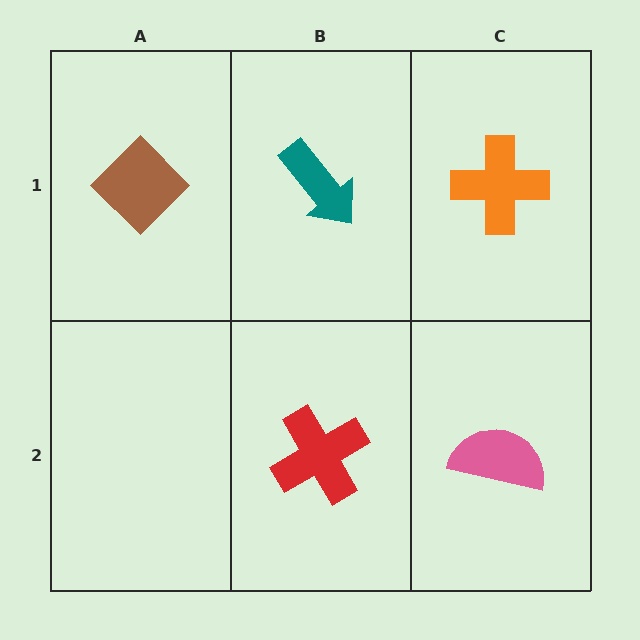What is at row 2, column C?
A pink semicircle.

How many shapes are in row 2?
2 shapes.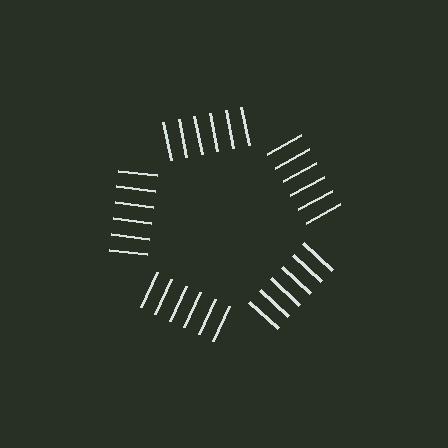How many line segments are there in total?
30 — 6 along each of the 5 edges.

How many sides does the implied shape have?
5 sides — the line-ends trace a pentagon.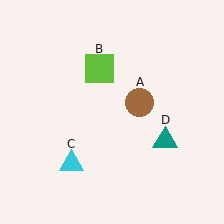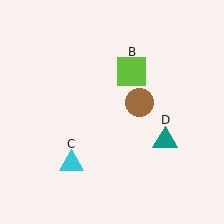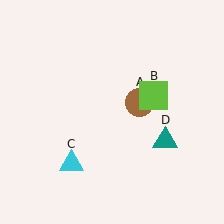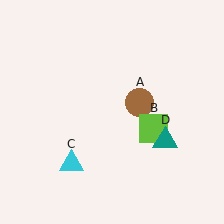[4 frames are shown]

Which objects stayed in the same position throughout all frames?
Brown circle (object A) and cyan triangle (object C) and teal triangle (object D) remained stationary.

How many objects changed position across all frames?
1 object changed position: lime square (object B).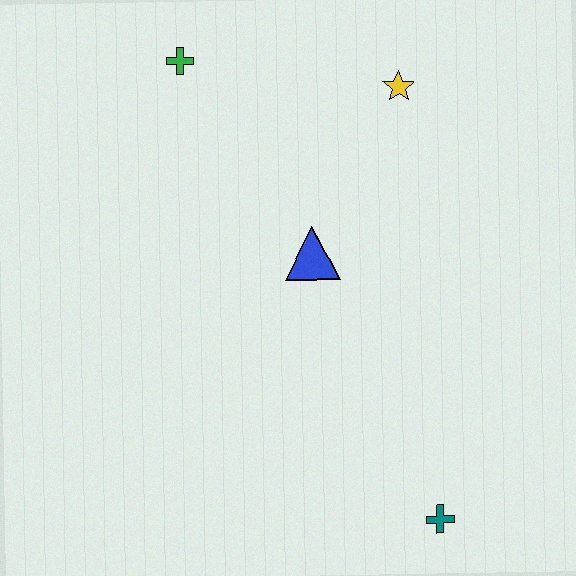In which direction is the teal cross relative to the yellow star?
The teal cross is below the yellow star.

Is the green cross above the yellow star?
Yes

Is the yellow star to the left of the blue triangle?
No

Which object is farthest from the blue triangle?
The teal cross is farthest from the blue triangle.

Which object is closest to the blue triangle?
The yellow star is closest to the blue triangle.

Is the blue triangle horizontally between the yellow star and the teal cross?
No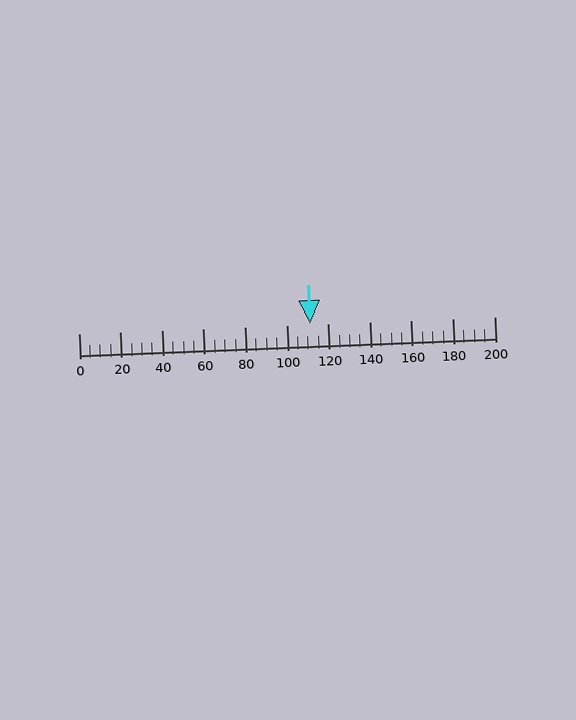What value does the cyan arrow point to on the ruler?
The cyan arrow points to approximately 111.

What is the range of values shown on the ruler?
The ruler shows values from 0 to 200.